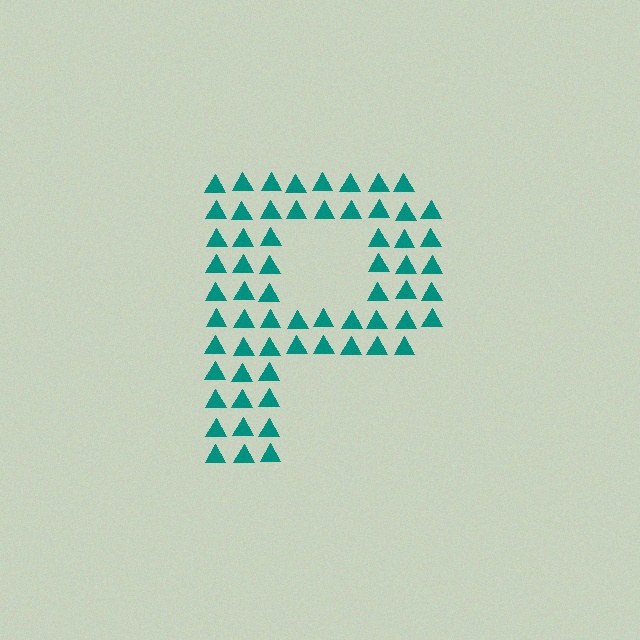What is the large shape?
The large shape is the letter P.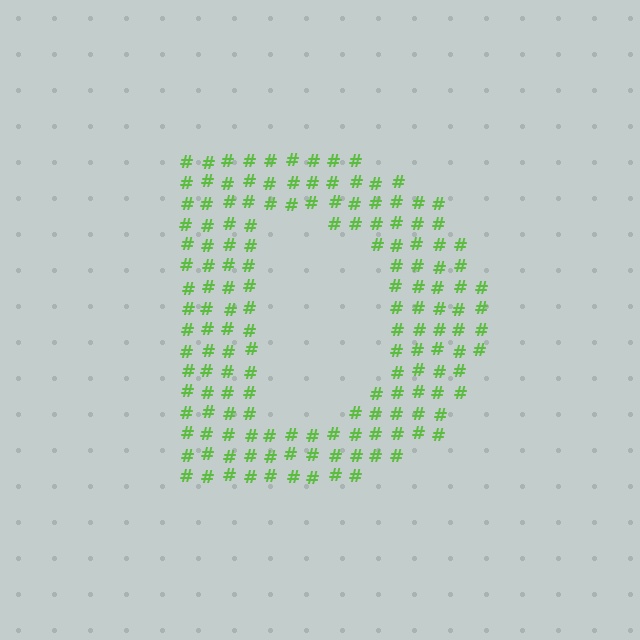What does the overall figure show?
The overall figure shows the letter D.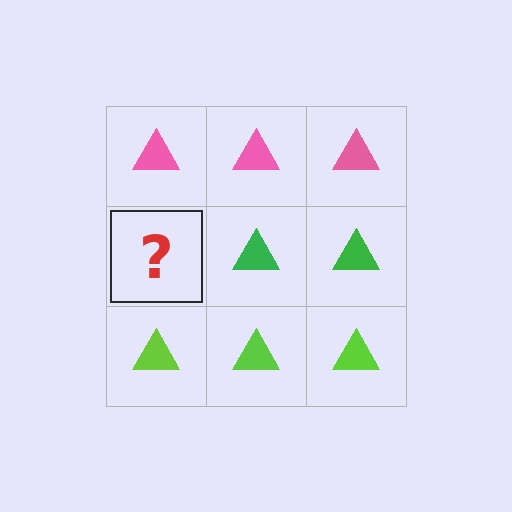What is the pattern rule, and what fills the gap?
The rule is that each row has a consistent color. The gap should be filled with a green triangle.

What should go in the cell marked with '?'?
The missing cell should contain a green triangle.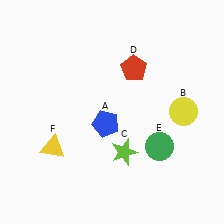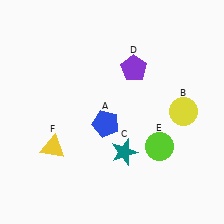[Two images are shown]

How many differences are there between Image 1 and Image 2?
There are 3 differences between the two images.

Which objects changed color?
C changed from lime to teal. D changed from red to purple. E changed from green to lime.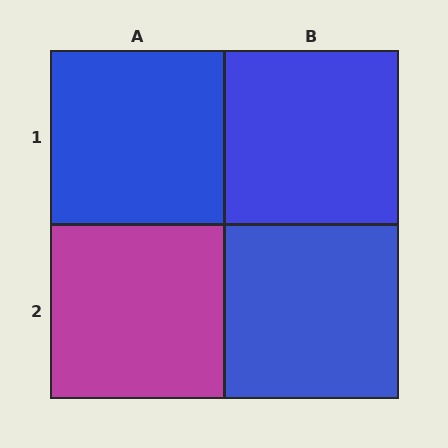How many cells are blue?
3 cells are blue.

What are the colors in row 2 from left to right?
Magenta, blue.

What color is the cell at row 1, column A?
Blue.